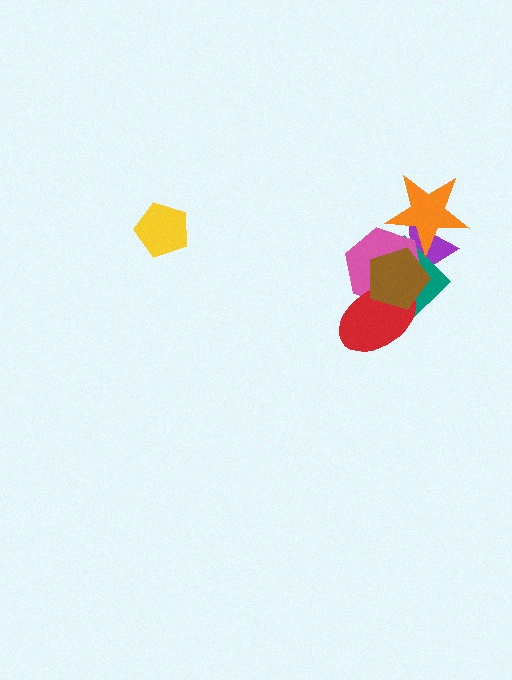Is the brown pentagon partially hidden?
No, no other shape covers it.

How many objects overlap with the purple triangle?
4 objects overlap with the purple triangle.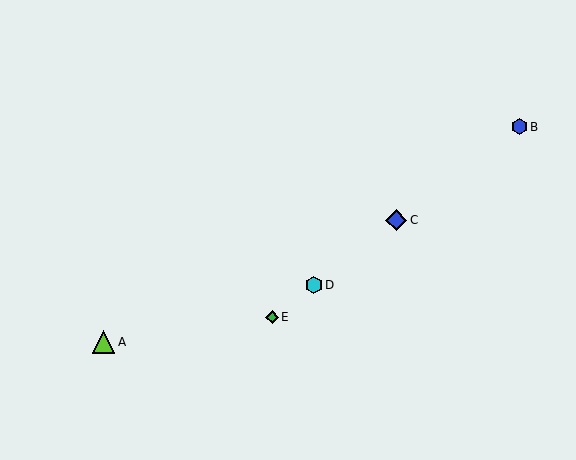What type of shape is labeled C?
Shape C is a blue diamond.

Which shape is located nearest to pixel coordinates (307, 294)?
The cyan hexagon (labeled D) at (314, 285) is nearest to that location.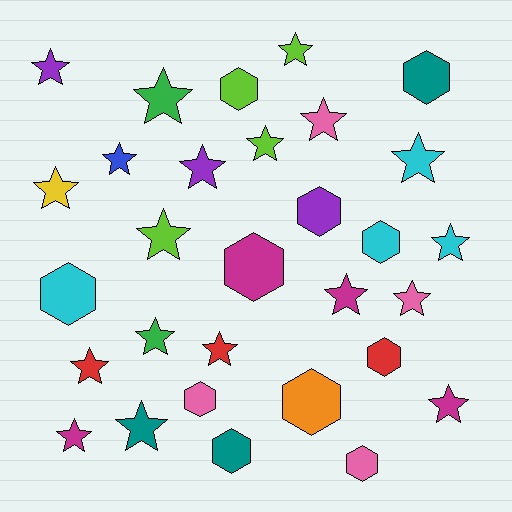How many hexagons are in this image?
There are 11 hexagons.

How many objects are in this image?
There are 30 objects.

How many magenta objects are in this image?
There are 4 magenta objects.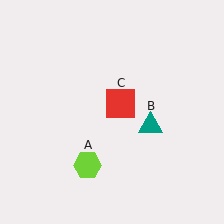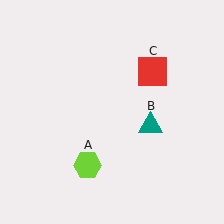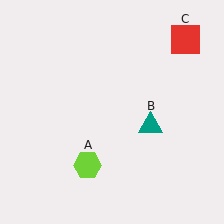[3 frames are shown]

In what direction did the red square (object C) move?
The red square (object C) moved up and to the right.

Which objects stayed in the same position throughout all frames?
Lime hexagon (object A) and teal triangle (object B) remained stationary.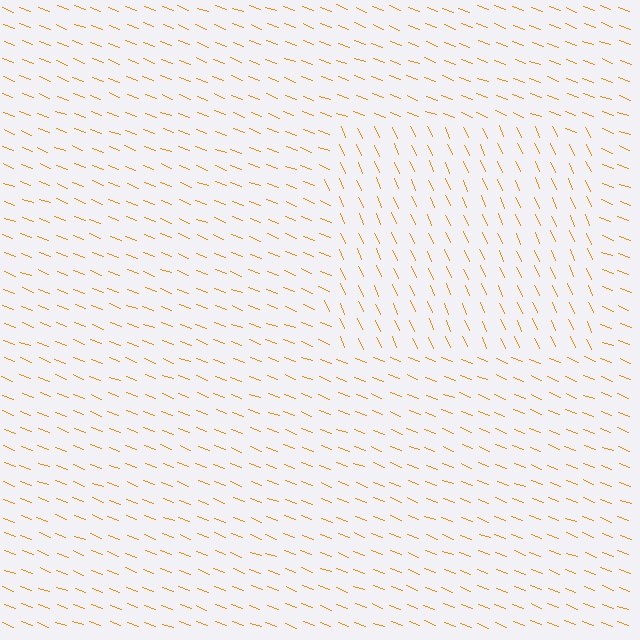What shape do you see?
I see a rectangle.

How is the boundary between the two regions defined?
The boundary is defined purely by a change in line orientation (approximately 45 degrees difference). All lines are the same color and thickness.